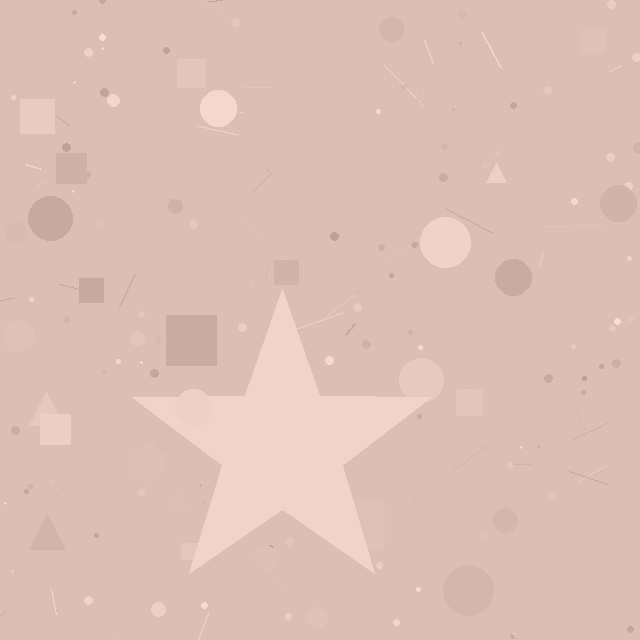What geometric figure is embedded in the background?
A star is embedded in the background.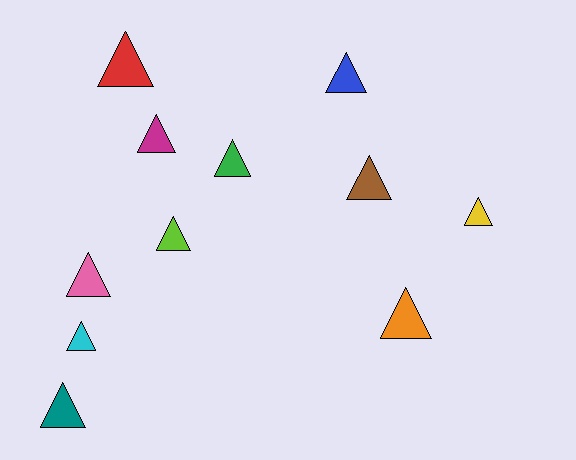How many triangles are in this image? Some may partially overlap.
There are 11 triangles.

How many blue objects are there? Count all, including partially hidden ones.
There is 1 blue object.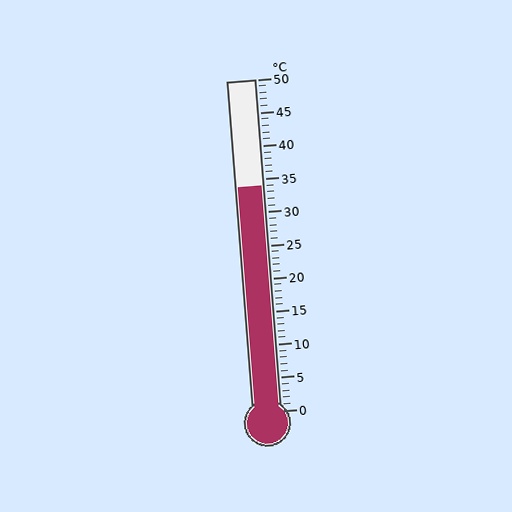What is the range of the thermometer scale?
The thermometer scale ranges from 0°C to 50°C.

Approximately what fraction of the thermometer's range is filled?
The thermometer is filled to approximately 70% of its range.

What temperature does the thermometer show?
The thermometer shows approximately 34°C.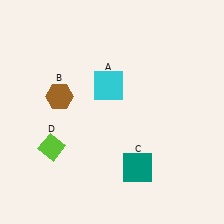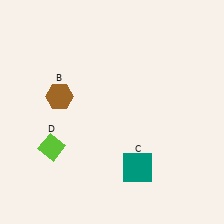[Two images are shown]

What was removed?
The cyan square (A) was removed in Image 2.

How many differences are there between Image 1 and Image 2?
There is 1 difference between the two images.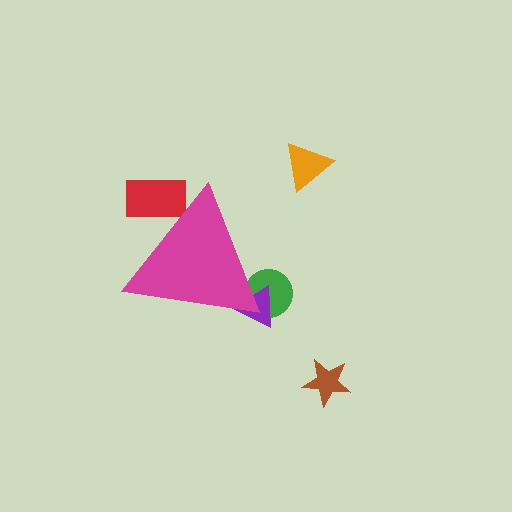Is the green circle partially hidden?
Yes, the green circle is partially hidden behind the magenta triangle.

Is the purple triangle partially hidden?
Yes, the purple triangle is partially hidden behind the magenta triangle.